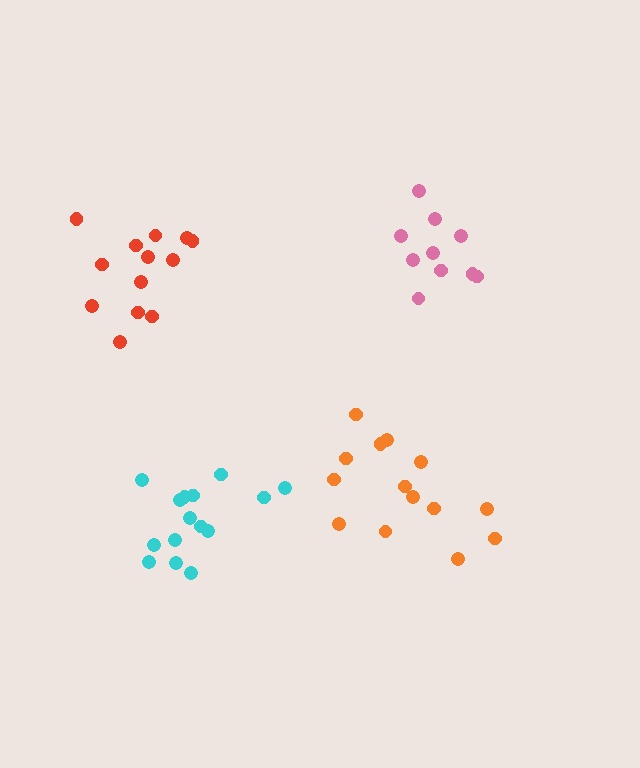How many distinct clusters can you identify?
There are 4 distinct clusters.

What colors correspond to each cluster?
The clusters are colored: cyan, red, orange, pink.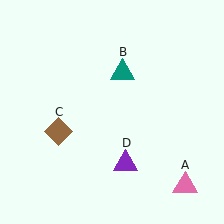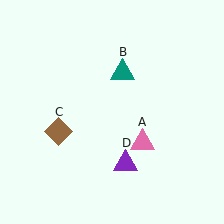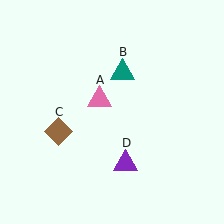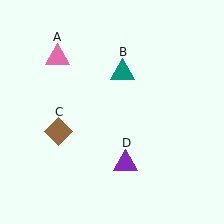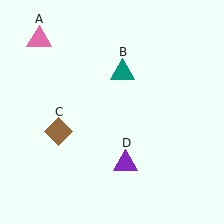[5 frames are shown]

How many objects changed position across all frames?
1 object changed position: pink triangle (object A).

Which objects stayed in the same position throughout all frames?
Teal triangle (object B) and brown diamond (object C) and purple triangle (object D) remained stationary.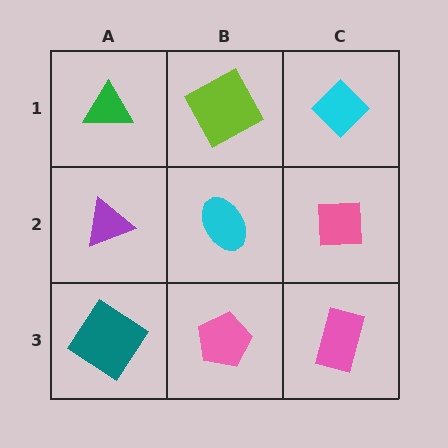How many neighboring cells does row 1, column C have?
2.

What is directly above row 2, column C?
A cyan diamond.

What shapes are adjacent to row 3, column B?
A cyan ellipse (row 2, column B), a teal diamond (row 3, column A), a pink rectangle (row 3, column C).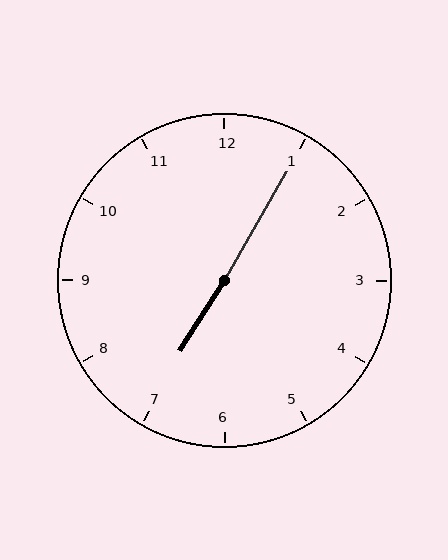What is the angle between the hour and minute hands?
Approximately 178 degrees.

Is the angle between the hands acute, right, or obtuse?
It is obtuse.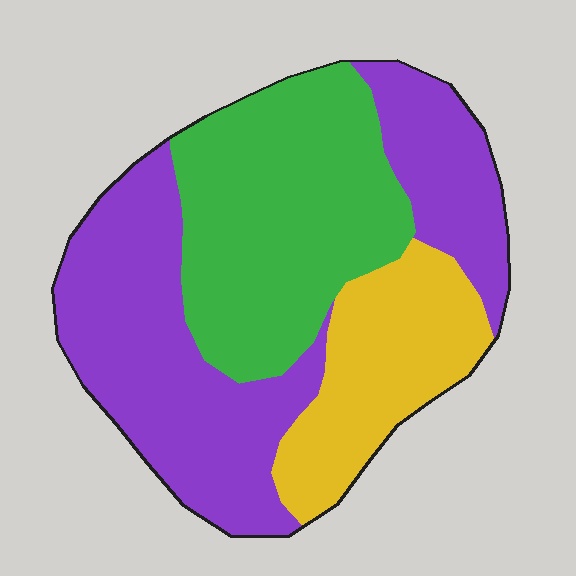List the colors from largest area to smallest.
From largest to smallest: purple, green, yellow.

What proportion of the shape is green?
Green covers 35% of the shape.